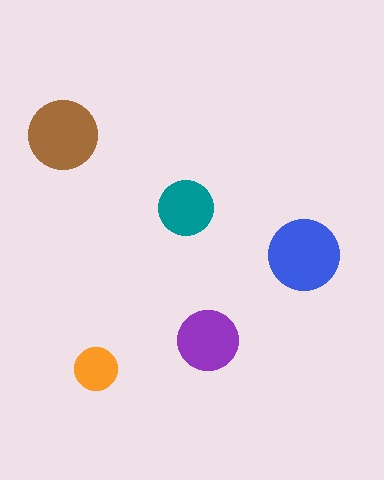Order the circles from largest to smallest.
the blue one, the brown one, the purple one, the teal one, the orange one.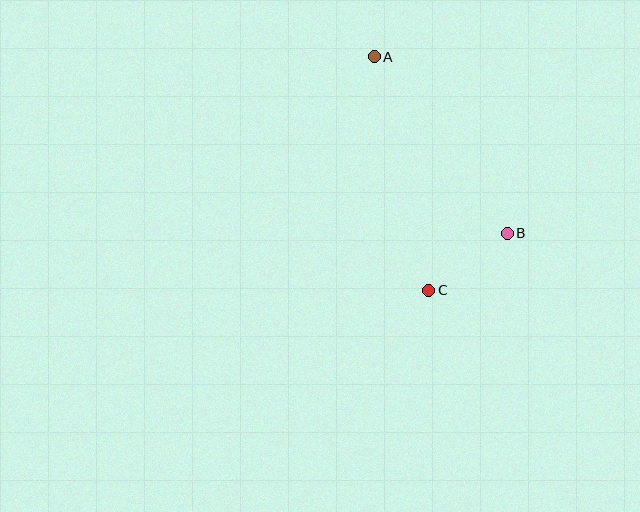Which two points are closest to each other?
Points B and C are closest to each other.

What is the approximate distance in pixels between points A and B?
The distance between A and B is approximately 221 pixels.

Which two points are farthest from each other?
Points A and C are farthest from each other.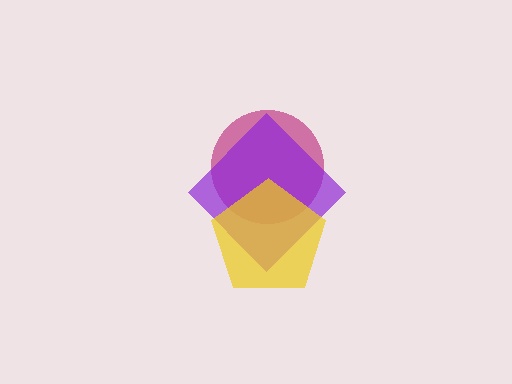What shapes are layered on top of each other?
The layered shapes are: a magenta circle, a purple diamond, a yellow pentagon.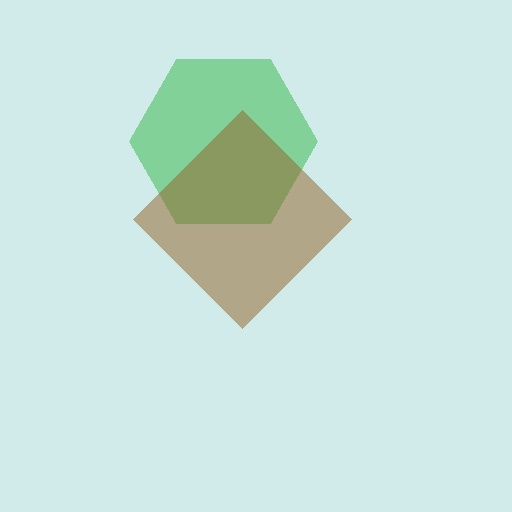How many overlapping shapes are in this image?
There are 2 overlapping shapes in the image.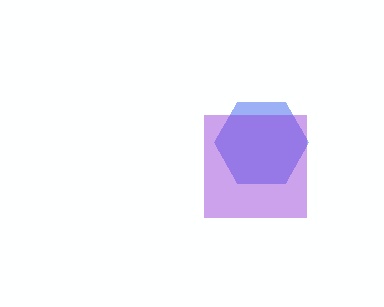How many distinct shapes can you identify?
There are 2 distinct shapes: a blue hexagon, a purple square.